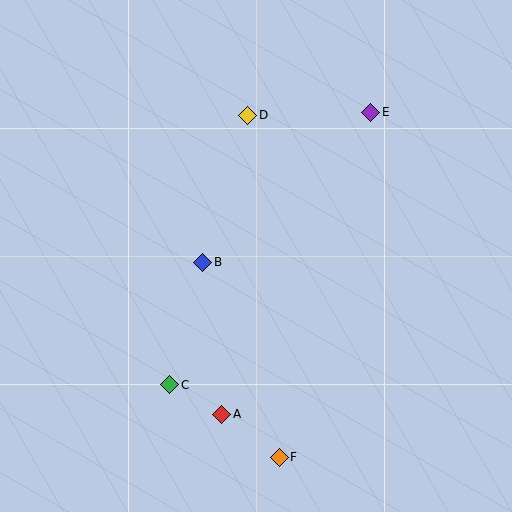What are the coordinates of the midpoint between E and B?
The midpoint between E and B is at (287, 187).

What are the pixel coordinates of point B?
Point B is at (203, 262).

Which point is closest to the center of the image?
Point B at (203, 262) is closest to the center.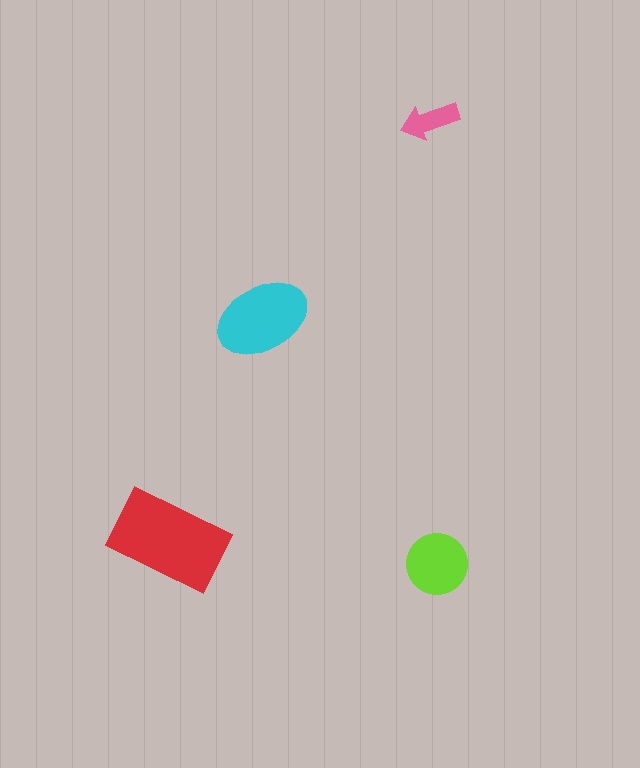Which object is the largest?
The red rectangle.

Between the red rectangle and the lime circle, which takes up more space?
The red rectangle.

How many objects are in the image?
There are 4 objects in the image.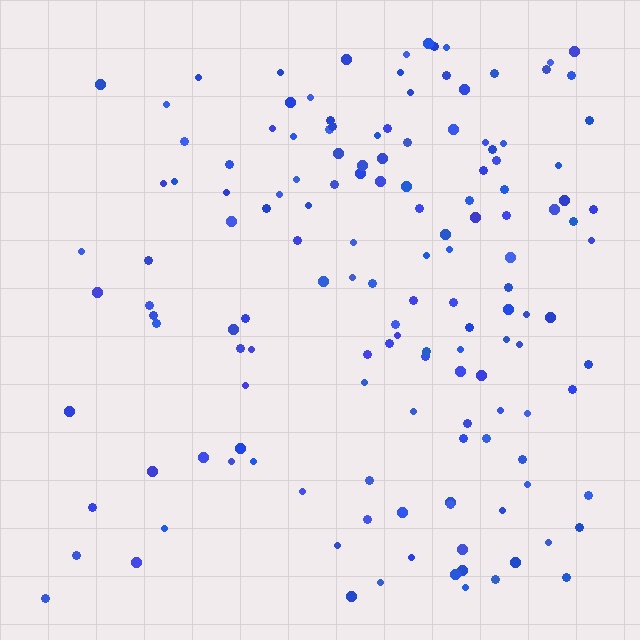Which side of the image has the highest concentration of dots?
The right.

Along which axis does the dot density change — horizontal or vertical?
Horizontal.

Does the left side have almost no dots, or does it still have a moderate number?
Still a moderate number, just noticeably fewer than the right.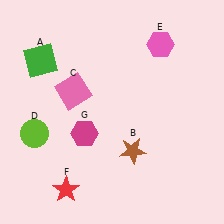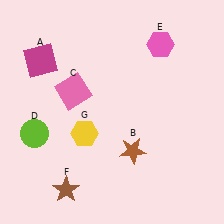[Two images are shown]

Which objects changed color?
A changed from green to magenta. F changed from red to brown. G changed from magenta to yellow.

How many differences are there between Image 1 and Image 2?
There are 3 differences between the two images.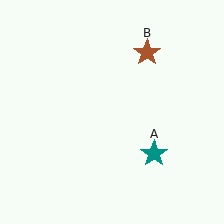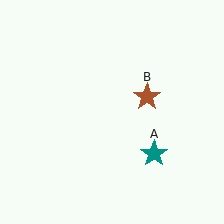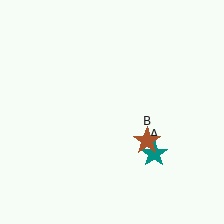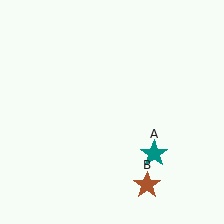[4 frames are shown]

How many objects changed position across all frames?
1 object changed position: brown star (object B).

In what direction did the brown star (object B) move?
The brown star (object B) moved down.